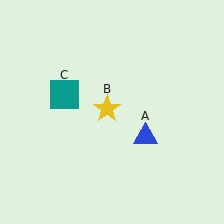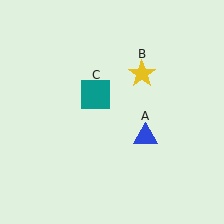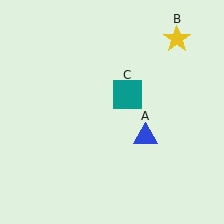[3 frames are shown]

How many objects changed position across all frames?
2 objects changed position: yellow star (object B), teal square (object C).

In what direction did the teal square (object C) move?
The teal square (object C) moved right.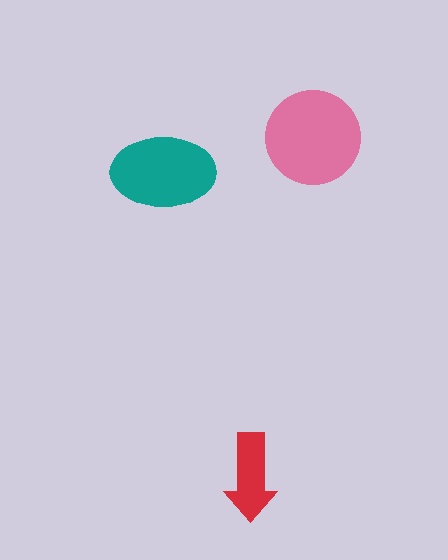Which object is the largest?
The pink circle.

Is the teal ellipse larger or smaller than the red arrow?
Larger.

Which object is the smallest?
The red arrow.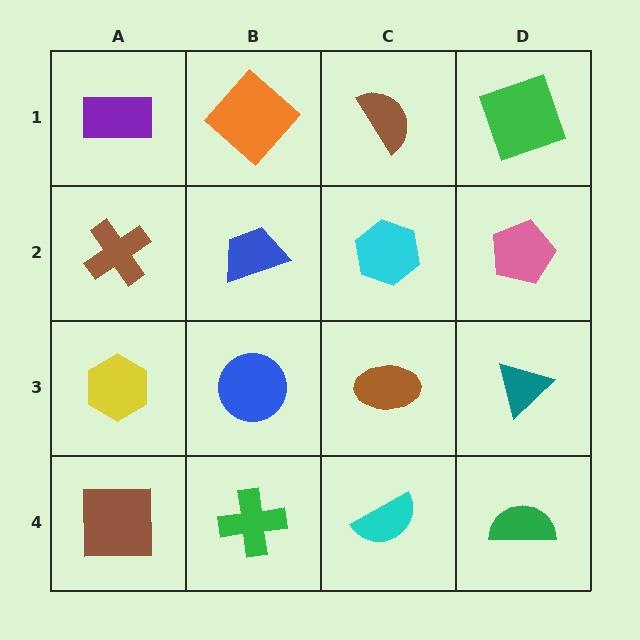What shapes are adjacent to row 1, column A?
A brown cross (row 2, column A), an orange diamond (row 1, column B).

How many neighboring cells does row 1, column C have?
3.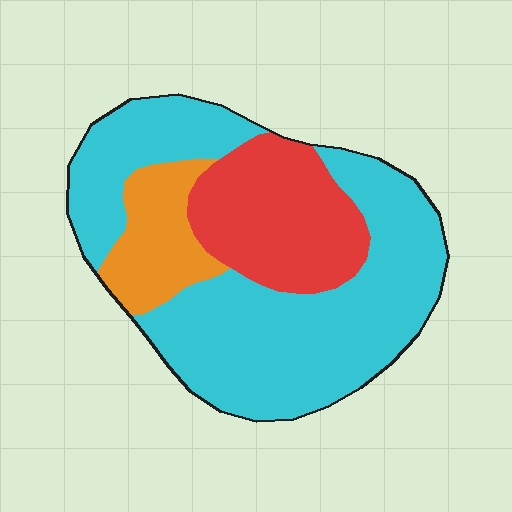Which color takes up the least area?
Orange, at roughly 15%.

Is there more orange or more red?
Red.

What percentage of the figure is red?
Red takes up about one quarter (1/4) of the figure.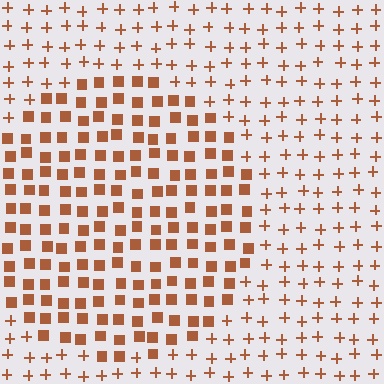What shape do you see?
I see a circle.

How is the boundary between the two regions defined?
The boundary is defined by a change in element shape: squares inside vs. plus signs outside. All elements share the same color and spacing.